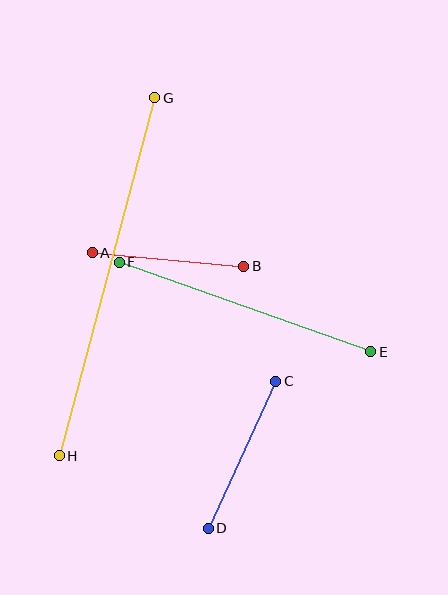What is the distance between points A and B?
The distance is approximately 152 pixels.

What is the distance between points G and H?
The distance is approximately 370 pixels.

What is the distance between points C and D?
The distance is approximately 162 pixels.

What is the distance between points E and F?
The distance is approximately 267 pixels.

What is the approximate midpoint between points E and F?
The midpoint is at approximately (245, 307) pixels.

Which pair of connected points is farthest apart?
Points G and H are farthest apart.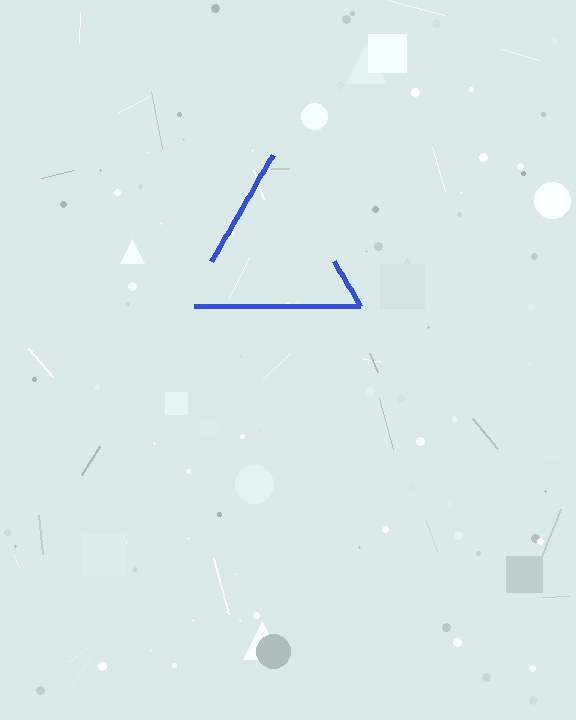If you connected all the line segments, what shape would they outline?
They would outline a triangle.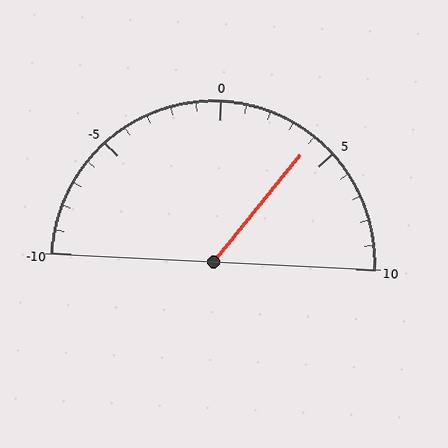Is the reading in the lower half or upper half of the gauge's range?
The reading is in the upper half of the range (-10 to 10).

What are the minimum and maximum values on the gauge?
The gauge ranges from -10 to 10.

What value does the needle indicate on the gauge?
The needle indicates approximately 4.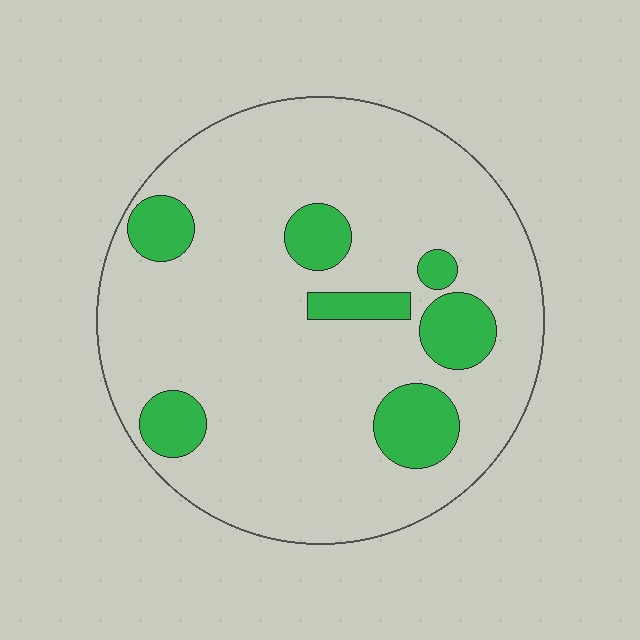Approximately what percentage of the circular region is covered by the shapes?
Approximately 15%.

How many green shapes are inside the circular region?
7.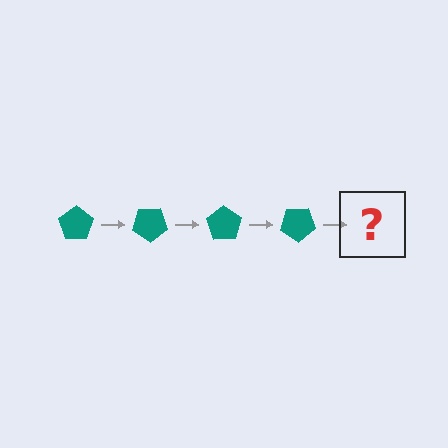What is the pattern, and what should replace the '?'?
The pattern is that the pentagon rotates 35 degrees each step. The '?' should be a teal pentagon rotated 140 degrees.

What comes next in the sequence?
The next element should be a teal pentagon rotated 140 degrees.